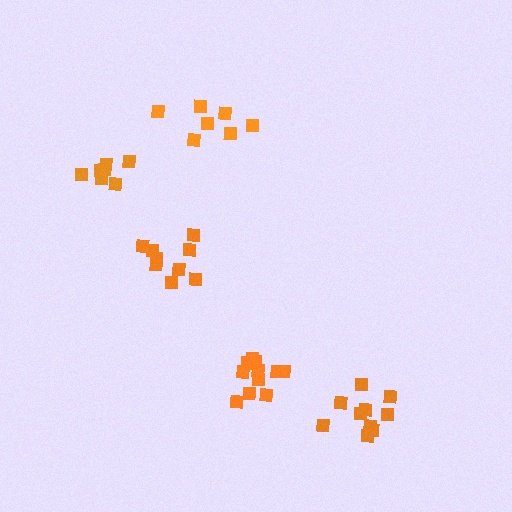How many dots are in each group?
Group 1: 10 dots, Group 2: 9 dots, Group 3: 7 dots, Group 4: 13 dots, Group 5: 7 dots (46 total).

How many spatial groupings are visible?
There are 5 spatial groupings.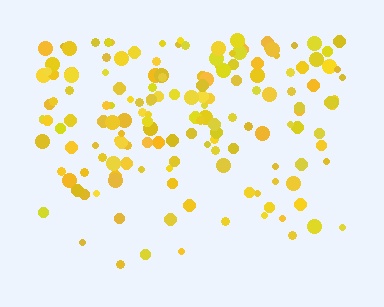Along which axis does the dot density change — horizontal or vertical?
Vertical.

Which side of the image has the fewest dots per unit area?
The bottom.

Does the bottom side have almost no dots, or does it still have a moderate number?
Still a moderate number, just noticeably fewer than the top.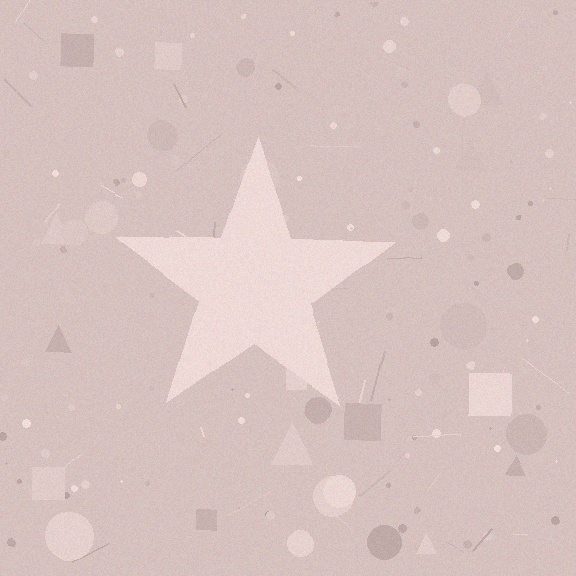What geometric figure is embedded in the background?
A star is embedded in the background.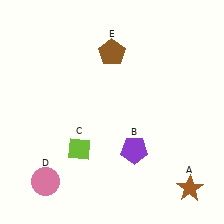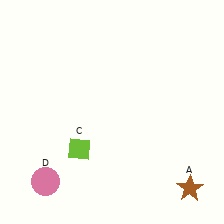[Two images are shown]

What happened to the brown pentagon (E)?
The brown pentagon (E) was removed in Image 2. It was in the top-left area of Image 1.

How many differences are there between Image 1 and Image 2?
There are 2 differences between the two images.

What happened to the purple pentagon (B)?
The purple pentagon (B) was removed in Image 2. It was in the bottom-right area of Image 1.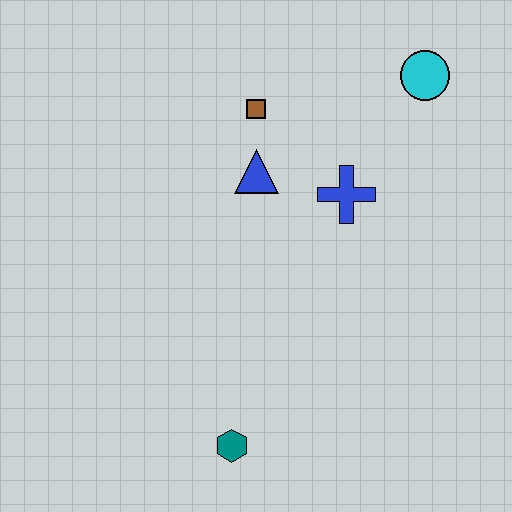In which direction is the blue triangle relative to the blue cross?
The blue triangle is to the left of the blue cross.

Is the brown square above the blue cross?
Yes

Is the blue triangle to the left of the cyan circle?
Yes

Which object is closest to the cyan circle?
The blue cross is closest to the cyan circle.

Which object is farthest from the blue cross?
The teal hexagon is farthest from the blue cross.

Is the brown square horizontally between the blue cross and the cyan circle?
No